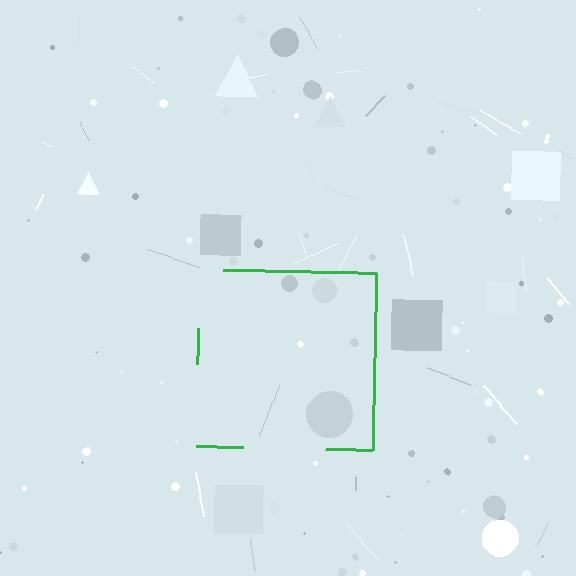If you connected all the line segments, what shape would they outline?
They would outline a square.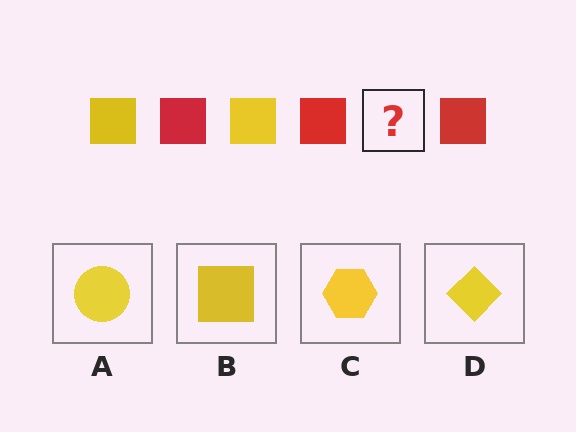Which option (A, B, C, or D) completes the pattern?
B.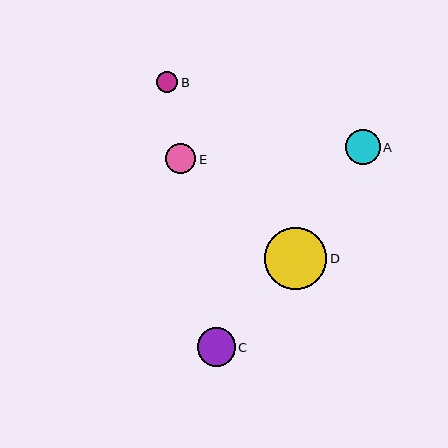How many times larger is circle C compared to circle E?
Circle C is approximately 1.3 times the size of circle E.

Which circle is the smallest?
Circle B is the smallest with a size of approximately 21 pixels.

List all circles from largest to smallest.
From largest to smallest: D, C, A, E, B.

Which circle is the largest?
Circle D is the largest with a size of approximately 62 pixels.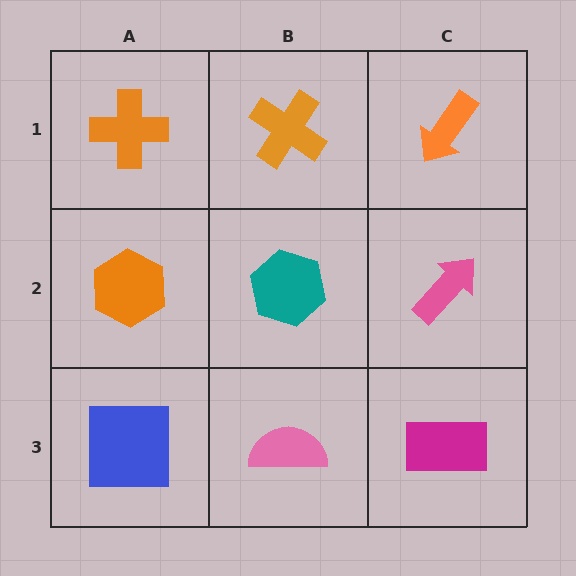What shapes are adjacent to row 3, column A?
An orange hexagon (row 2, column A), a pink semicircle (row 3, column B).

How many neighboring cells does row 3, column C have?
2.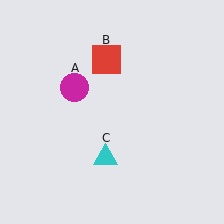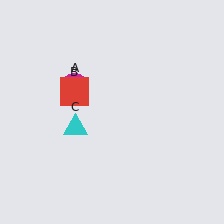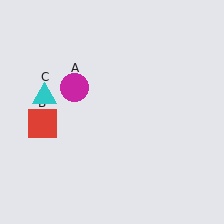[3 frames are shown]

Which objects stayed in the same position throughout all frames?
Magenta circle (object A) remained stationary.